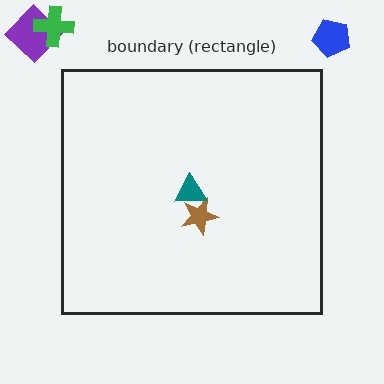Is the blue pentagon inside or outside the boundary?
Outside.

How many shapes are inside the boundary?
2 inside, 3 outside.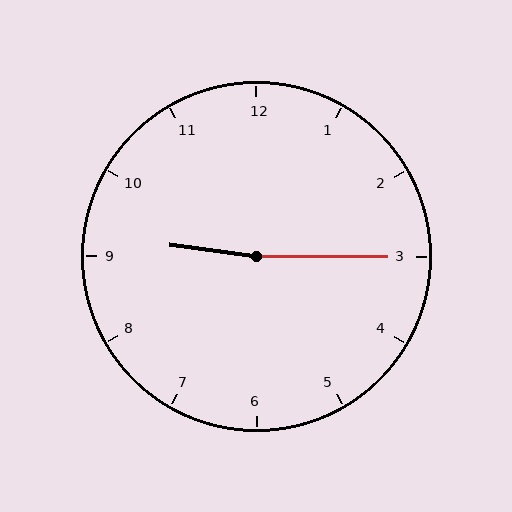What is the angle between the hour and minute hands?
Approximately 172 degrees.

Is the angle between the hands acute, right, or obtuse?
It is obtuse.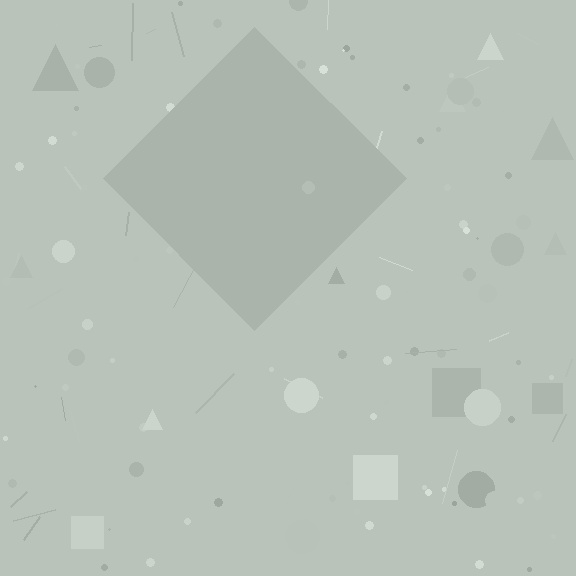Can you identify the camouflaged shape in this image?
The camouflaged shape is a diamond.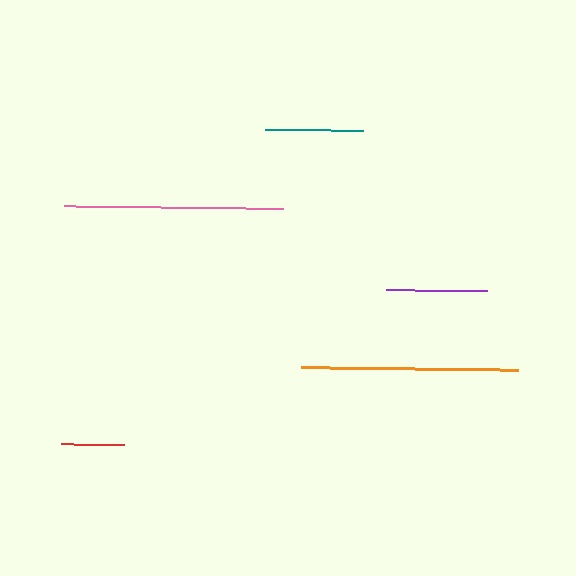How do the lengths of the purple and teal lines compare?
The purple and teal lines are approximately the same length.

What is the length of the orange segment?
The orange segment is approximately 218 pixels long.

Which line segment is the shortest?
The red line is the shortest at approximately 64 pixels.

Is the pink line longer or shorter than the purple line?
The pink line is longer than the purple line.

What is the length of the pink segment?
The pink segment is approximately 219 pixels long.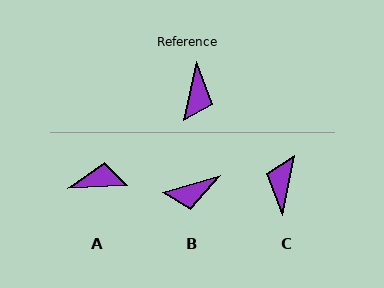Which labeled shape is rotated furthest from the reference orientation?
C, about 179 degrees away.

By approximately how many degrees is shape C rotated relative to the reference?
Approximately 179 degrees clockwise.